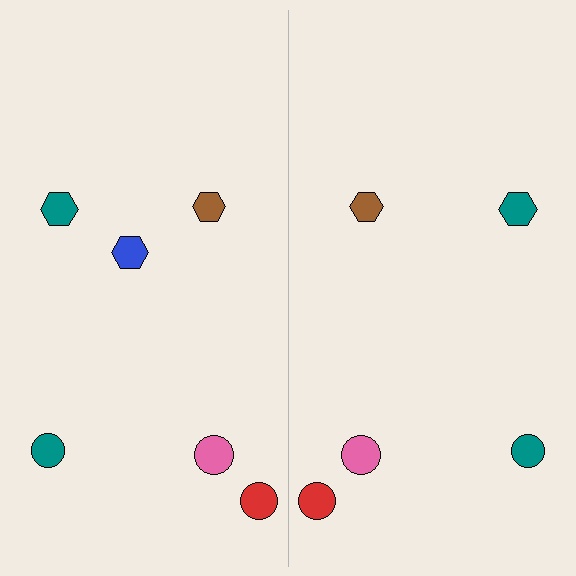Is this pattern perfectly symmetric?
No, the pattern is not perfectly symmetric. A blue hexagon is missing from the right side.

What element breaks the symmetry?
A blue hexagon is missing from the right side.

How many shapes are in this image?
There are 11 shapes in this image.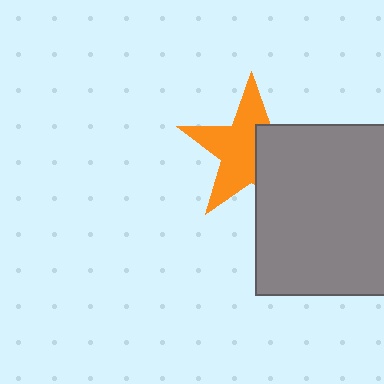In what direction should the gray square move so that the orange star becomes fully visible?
The gray square should move right. That is the shortest direction to clear the overlap and leave the orange star fully visible.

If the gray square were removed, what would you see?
You would see the complete orange star.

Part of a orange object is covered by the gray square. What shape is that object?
It is a star.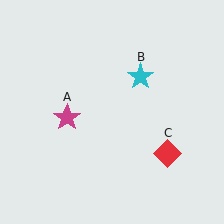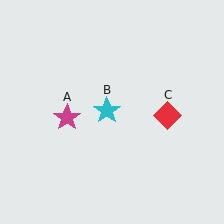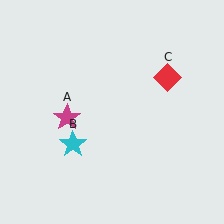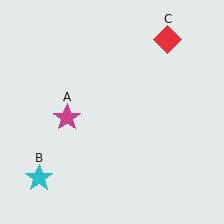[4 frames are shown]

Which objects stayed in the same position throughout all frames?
Magenta star (object A) remained stationary.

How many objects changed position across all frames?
2 objects changed position: cyan star (object B), red diamond (object C).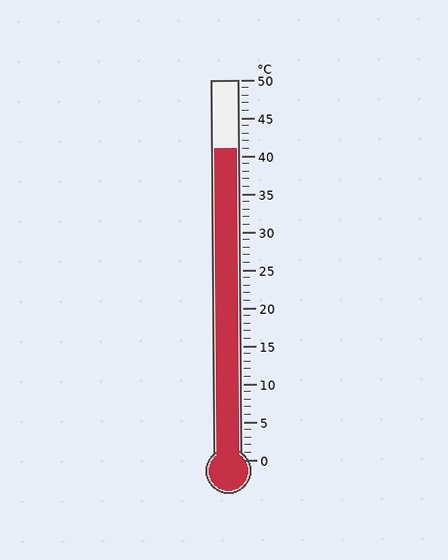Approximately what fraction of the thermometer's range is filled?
The thermometer is filled to approximately 80% of its range.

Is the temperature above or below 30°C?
The temperature is above 30°C.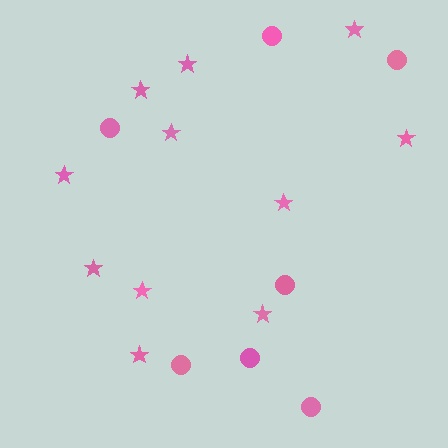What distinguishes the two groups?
There are 2 groups: one group of stars (11) and one group of circles (7).